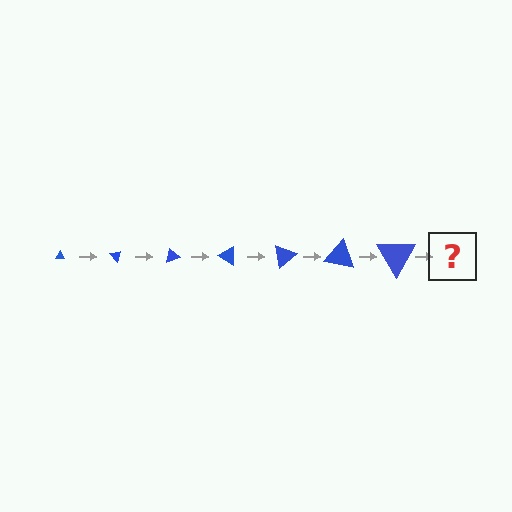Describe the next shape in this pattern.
It should be a triangle, larger than the previous one and rotated 350 degrees from the start.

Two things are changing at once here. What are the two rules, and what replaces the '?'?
The two rules are that the triangle grows larger each step and it rotates 50 degrees each step. The '?' should be a triangle, larger than the previous one and rotated 350 degrees from the start.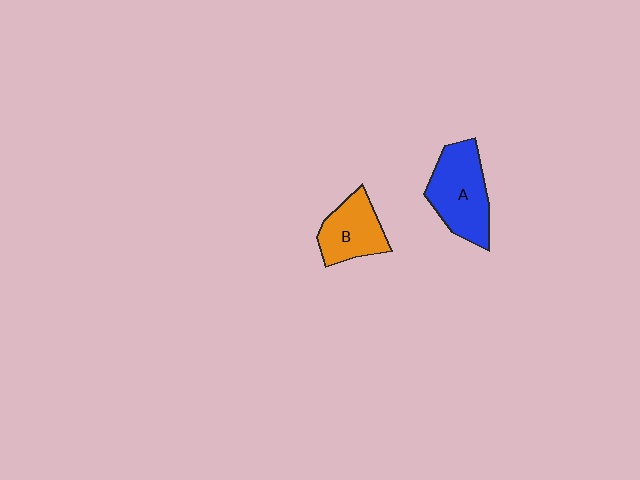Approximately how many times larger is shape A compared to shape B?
Approximately 1.4 times.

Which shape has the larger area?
Shape A (blue).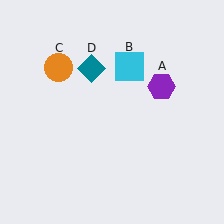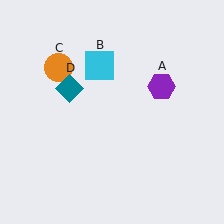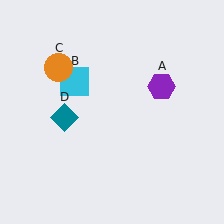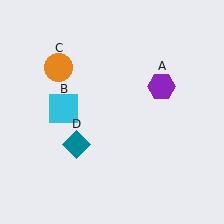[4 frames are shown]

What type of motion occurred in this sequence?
The cyan square (object B), teal diamond (object D) rotated counterclockwise around the center of the scene.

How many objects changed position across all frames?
2 objects changed position: cyan square (object B), teal diamond (object D).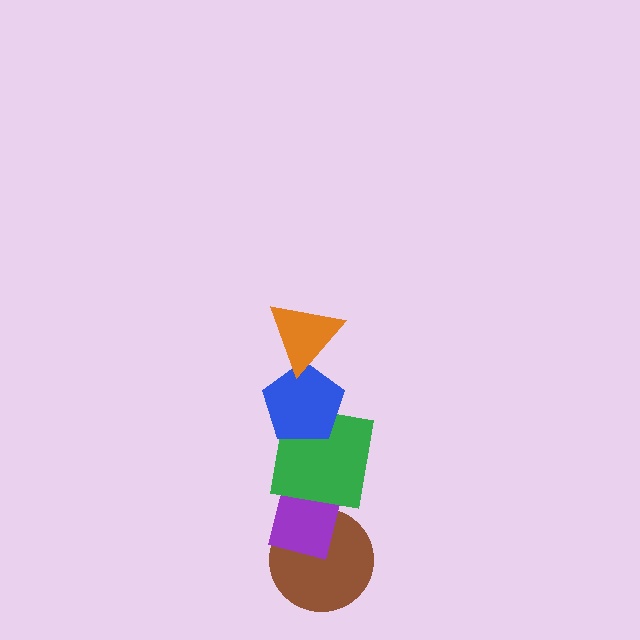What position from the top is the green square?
The green square is 3rd from the top.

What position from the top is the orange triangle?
The orange triangle is 1st from the top.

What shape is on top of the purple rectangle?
The green square is on top of the purple rectangle.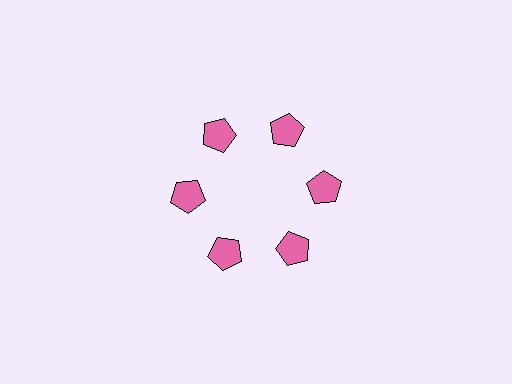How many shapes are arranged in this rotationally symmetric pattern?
There are 6 shapes, arranged in 6 groups of 1.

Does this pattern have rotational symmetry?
Yes, this pattern has 6-fold rotational symmetry. It looks the same after rotating 60 degrees around the center.